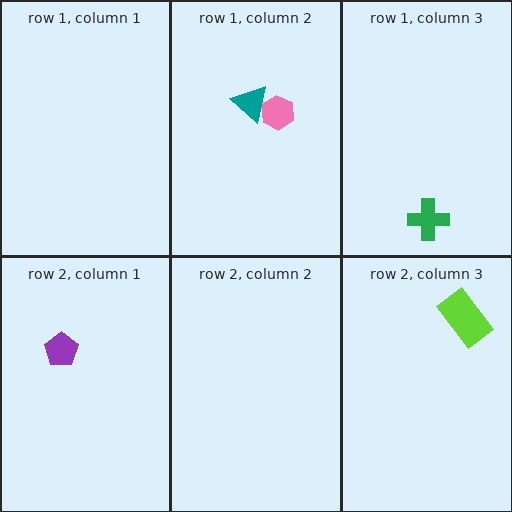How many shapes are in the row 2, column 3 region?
1.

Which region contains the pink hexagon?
The row 1, column 2 region.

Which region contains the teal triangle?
The row 1, column 2 region.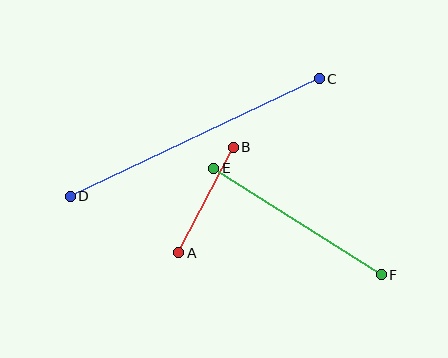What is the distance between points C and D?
The distance is approximately 275 pixels.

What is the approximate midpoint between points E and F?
The midpoint is at approximately (297, 221) pixels.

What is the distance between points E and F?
The distance is approximately 199 pixels.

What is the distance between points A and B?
The distance is approximately 119 pixels.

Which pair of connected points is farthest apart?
Points C and D are farthest apart.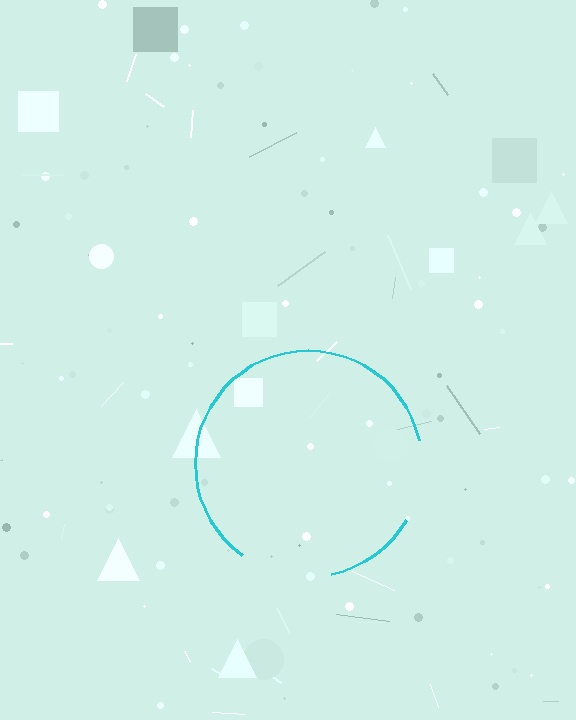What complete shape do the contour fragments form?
The contour fragments form a circle.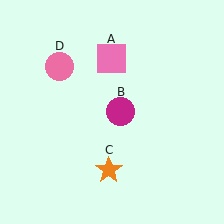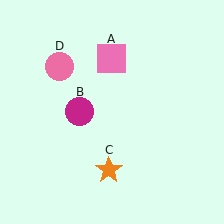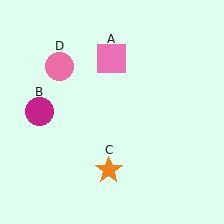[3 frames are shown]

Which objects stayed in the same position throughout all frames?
Pink square (object A) and orange star (object C) and pink circle (object D) remained stationary.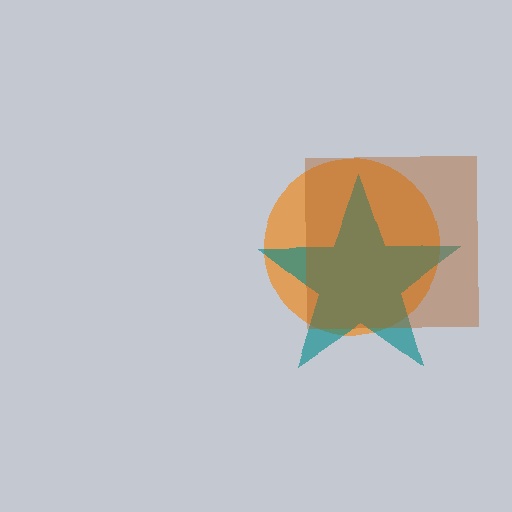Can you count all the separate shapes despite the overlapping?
Yes, there are 3 separate shapes.